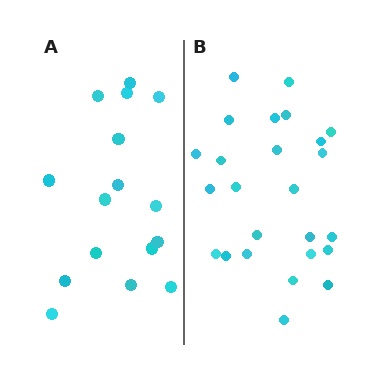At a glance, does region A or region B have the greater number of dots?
Region B (the right region) has more dots.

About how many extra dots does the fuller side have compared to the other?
Region B has roughly 8 or so more dots than region A.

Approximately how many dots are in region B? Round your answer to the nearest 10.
About 20 dots. (The exact count is 25, which rounds to 20.)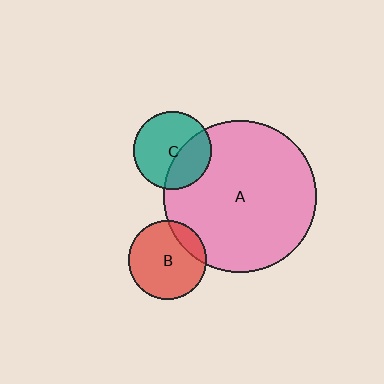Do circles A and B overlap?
Yes.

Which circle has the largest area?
Circle A (pink).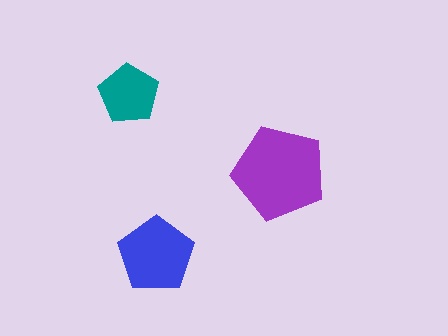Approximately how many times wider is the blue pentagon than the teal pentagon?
About 1.5 times wider.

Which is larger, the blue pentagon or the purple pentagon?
The purple one.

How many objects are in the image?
There are 3 objects in the image.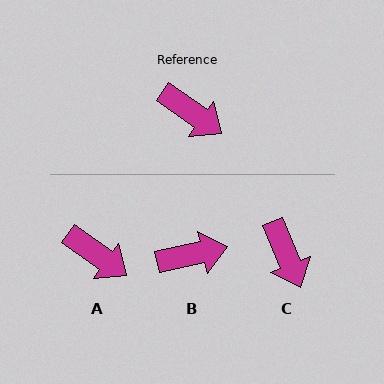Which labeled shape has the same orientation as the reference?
A.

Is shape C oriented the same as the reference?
No, it is off by about 32 degrees.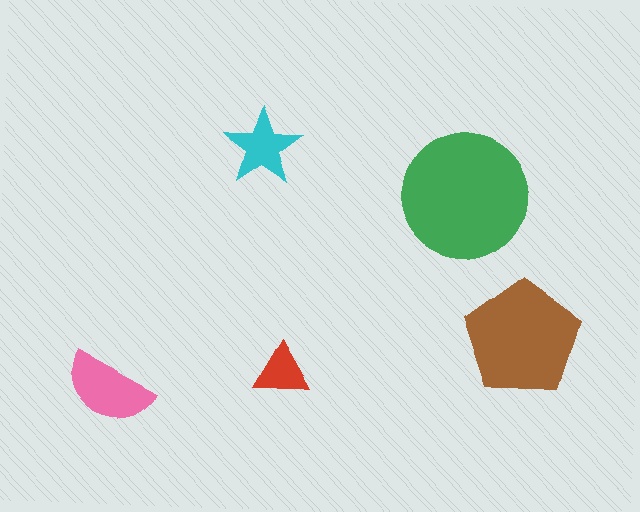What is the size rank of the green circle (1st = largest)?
1st.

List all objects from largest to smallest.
The green circle, the brown pentagon, the pink semicircle, the cyan star, the red triangle.